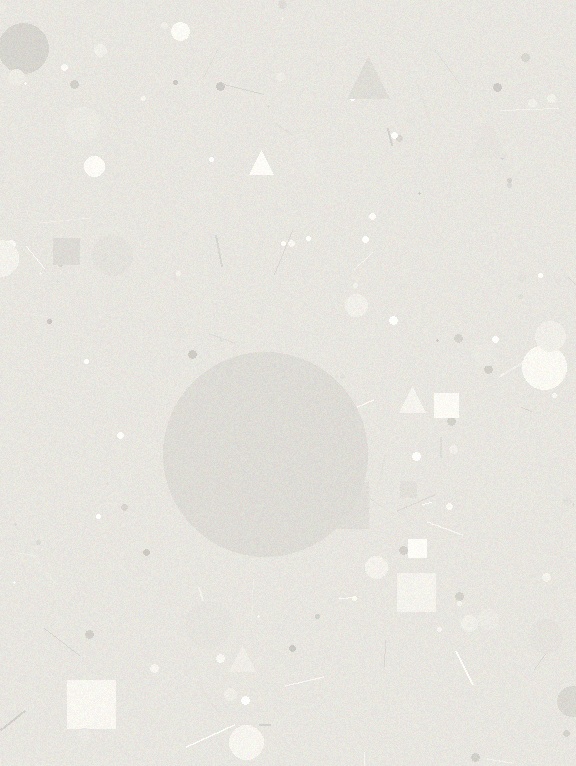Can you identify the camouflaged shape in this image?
The camouflaged shape is a circle.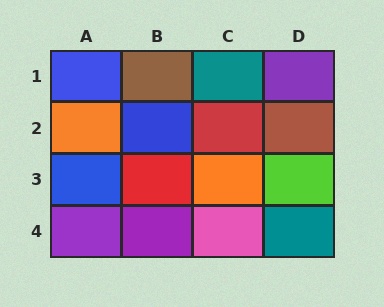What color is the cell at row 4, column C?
Pink.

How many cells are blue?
3 cells are blue.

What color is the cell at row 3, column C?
Orange.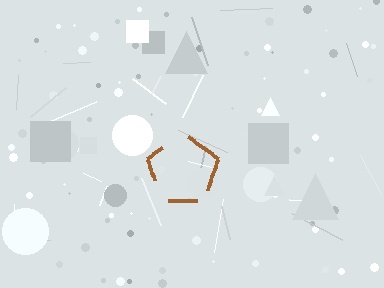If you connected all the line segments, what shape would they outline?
They would outline a pentagon.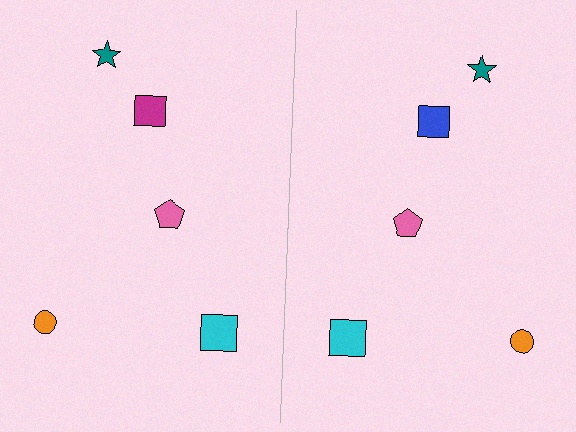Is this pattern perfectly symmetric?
No, the pattern is not perfectly symmetric. The blue square on the right side breaks the symmetry — its mirror counterpart is magenta.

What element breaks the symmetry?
The blue square on the right side breaks the symmetry — its mirror counterpart is magenta.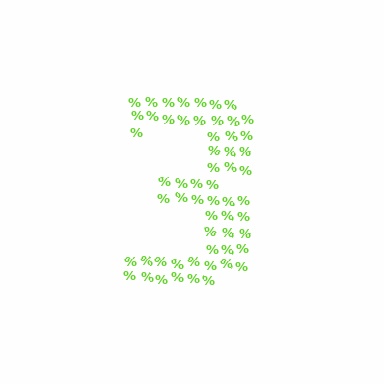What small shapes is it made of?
It is made of small percent signs.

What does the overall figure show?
The overall figure shows the digit 3.